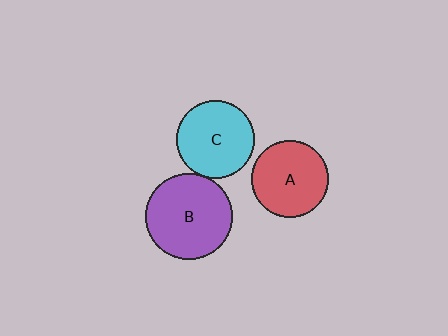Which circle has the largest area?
Circle B (purple).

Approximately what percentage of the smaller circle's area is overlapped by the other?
Approximately 5%.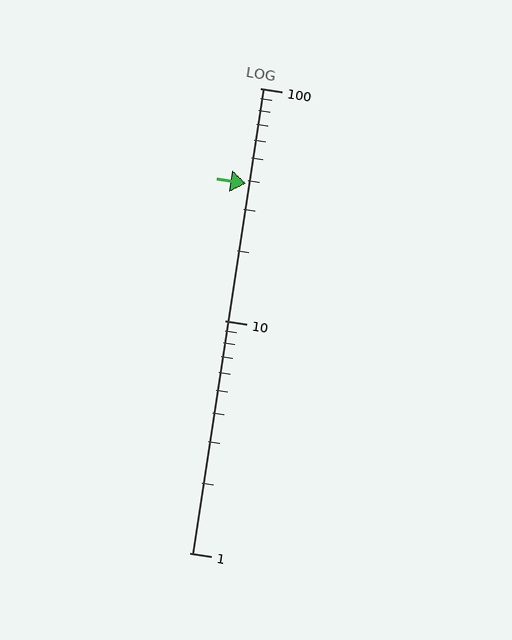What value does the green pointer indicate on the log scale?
The pointer indicates approximately 39.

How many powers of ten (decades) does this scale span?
The scale spans 2 decades, from 1 to 100.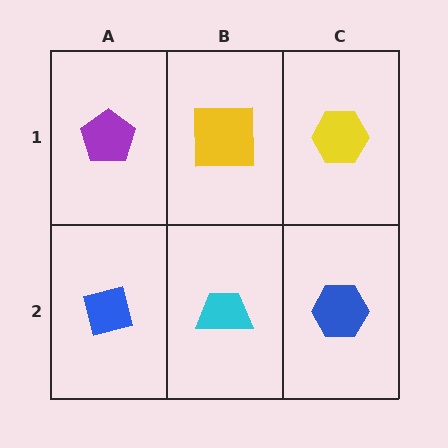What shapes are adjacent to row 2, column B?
A yellow square (row 1, column B), a blue square (row 2, column A), a blue hexagon (row 2, column C).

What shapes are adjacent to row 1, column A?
A blue square (row 2, column A), a yellow square (row 1, column B).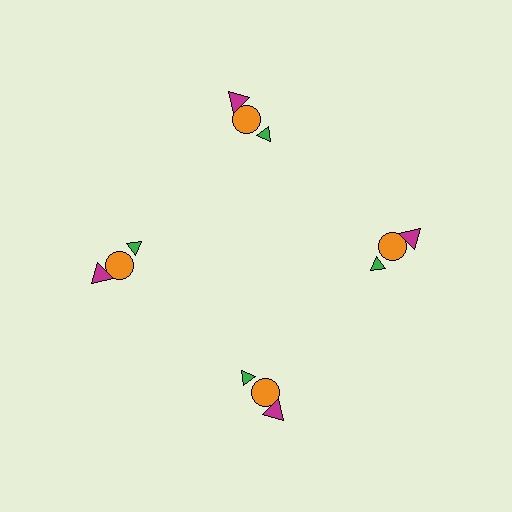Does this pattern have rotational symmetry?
Yes, this pattern has 4-fold rotational symmetry. It looks the same after rotating 90 degrees around the center.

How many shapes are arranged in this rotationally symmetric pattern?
There are 12 shapes, arranged in 4 groups of 3.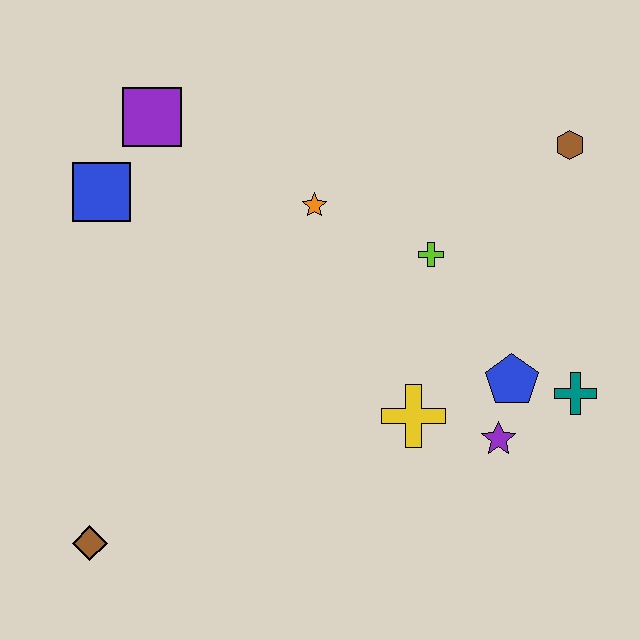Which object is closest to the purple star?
The blue pentagon is closest to the purple star.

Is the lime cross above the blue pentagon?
Yes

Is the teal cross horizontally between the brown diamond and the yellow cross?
No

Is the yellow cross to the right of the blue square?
Yes